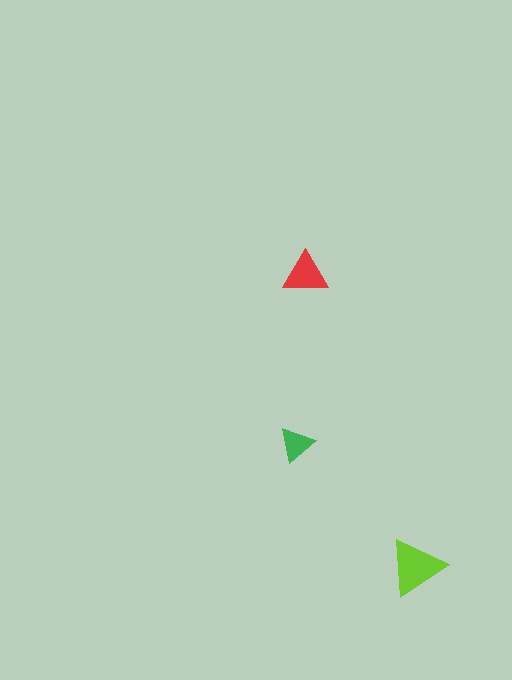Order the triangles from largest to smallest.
the lime one, the red one, the green one.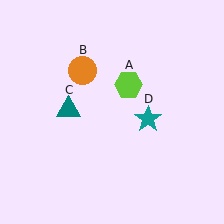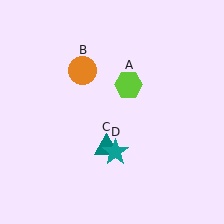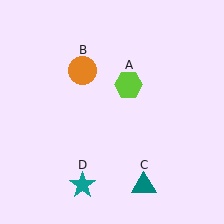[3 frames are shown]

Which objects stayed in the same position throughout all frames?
Lime hexagon (object A) and orange circle (object B) remained stationary.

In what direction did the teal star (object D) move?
The teal star (object D) moved down and to the left.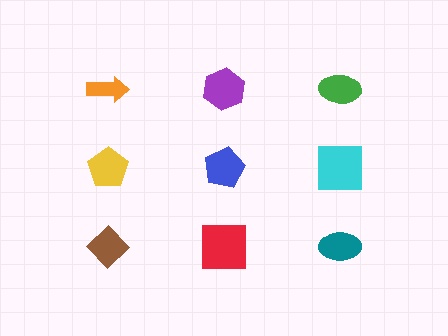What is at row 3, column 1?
A brown diamond.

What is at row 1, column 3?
A green ellipse.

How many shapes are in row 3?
3 shapes.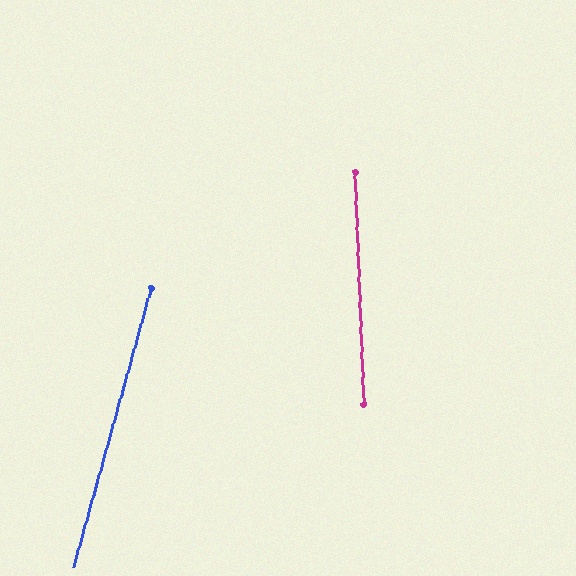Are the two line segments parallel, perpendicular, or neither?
Neither parallel nor perpendicular — they differ by about 18°.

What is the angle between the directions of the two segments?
Approximately 18 degrees.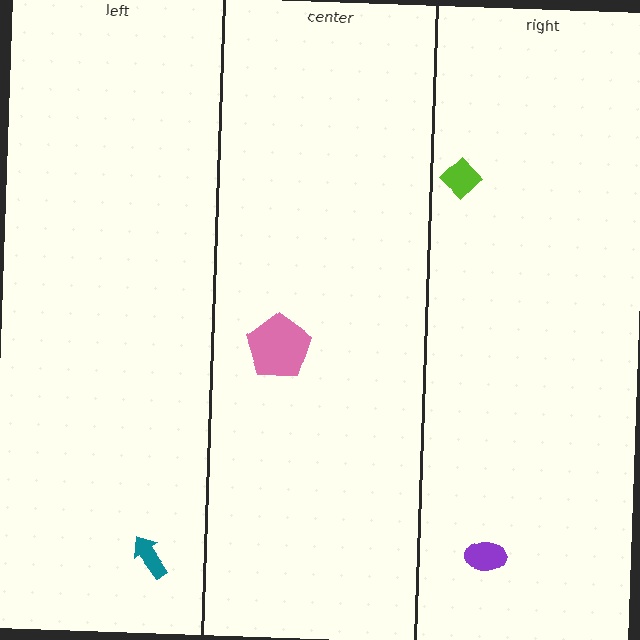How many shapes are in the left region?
1.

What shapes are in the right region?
The purple ellipse, the lime diamond.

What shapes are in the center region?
The pink pentagon.